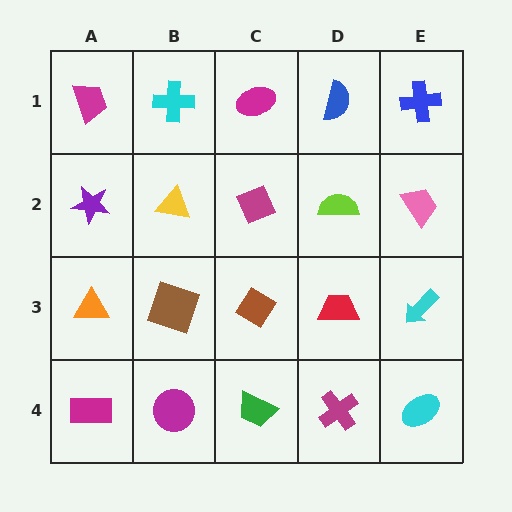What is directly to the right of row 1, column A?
A cyan cross.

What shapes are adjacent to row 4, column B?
A brown square (row 3, column B), a magenta rectangle (row 4, column A), a green trapezoid (row 4, column C).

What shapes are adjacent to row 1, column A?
A purple star (row 2, column A), a cyan cross (row 1, column B).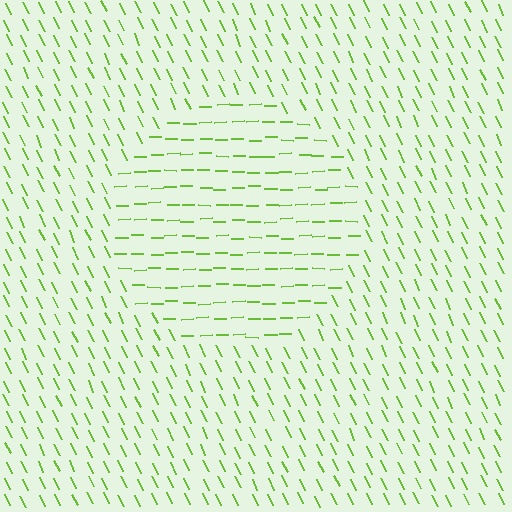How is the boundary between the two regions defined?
The boundary is defined purely by a change in line orientation (approximately 66 degrees difference). All lines are the same color and thickness.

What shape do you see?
I see a circle.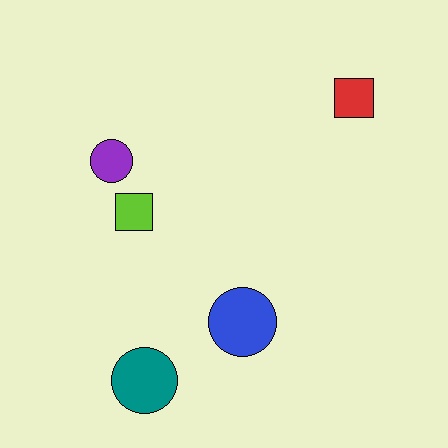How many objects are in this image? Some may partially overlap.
There are 5 objects.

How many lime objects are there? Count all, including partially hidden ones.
There is 1 lime object.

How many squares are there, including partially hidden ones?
There are 2 squares.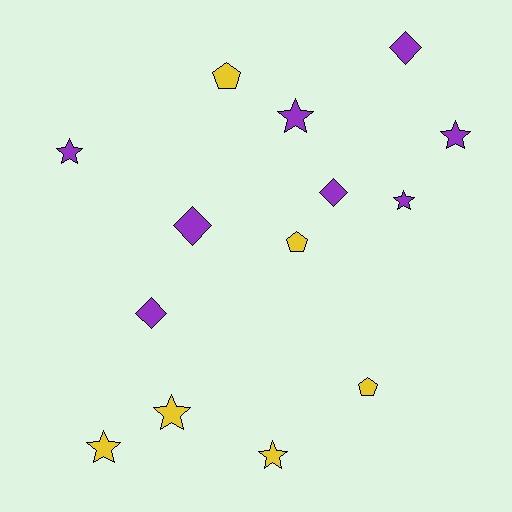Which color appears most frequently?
Purple, with 8 objects.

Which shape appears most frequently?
Star, with 7 objects.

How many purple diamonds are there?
There are 4 purple diamonds.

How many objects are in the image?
There are 14 objects.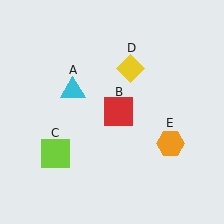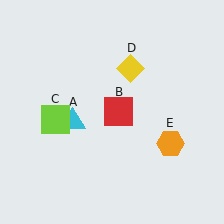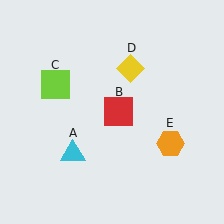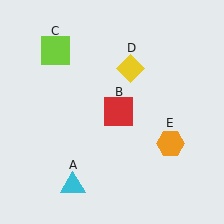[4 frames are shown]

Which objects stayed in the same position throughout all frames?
Red square (object B) and yellow diamond (object D) and orange hexagon (object E) remained stationary.